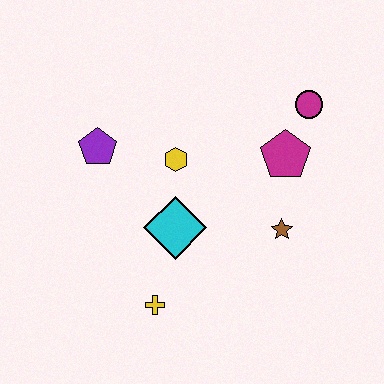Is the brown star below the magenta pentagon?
Yes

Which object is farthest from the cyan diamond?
The magenta circle is farthest from the cyan diamond.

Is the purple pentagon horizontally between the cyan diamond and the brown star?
No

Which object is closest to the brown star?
The magenta pentagon is closest to the brown star.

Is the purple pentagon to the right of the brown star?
No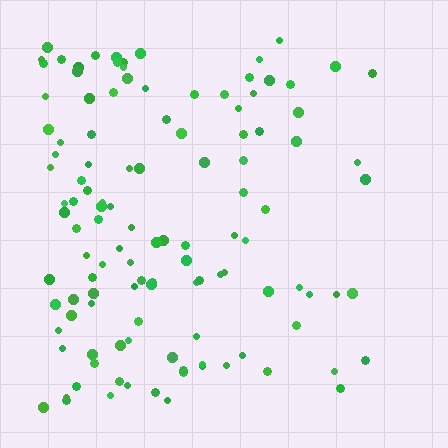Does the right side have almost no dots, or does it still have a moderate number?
Still a moderate number, just noticeably fewer than the left.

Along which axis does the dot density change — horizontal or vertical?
Horizontal.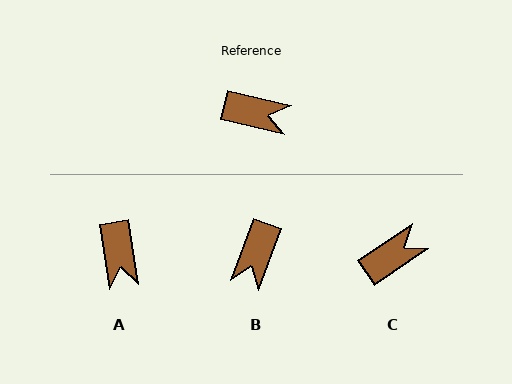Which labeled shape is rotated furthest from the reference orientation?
B, about 96 degrees away.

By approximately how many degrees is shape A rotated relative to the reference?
Approximately 68 degrees clockwise.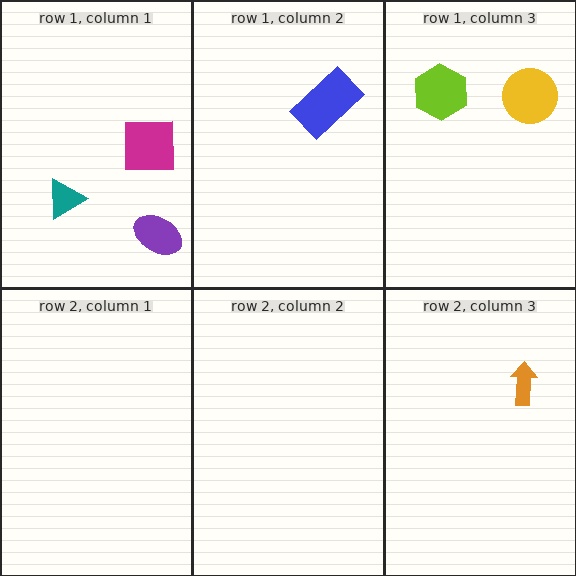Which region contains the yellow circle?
The row 1, column 3 region.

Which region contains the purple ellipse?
The row 1, column 1 region.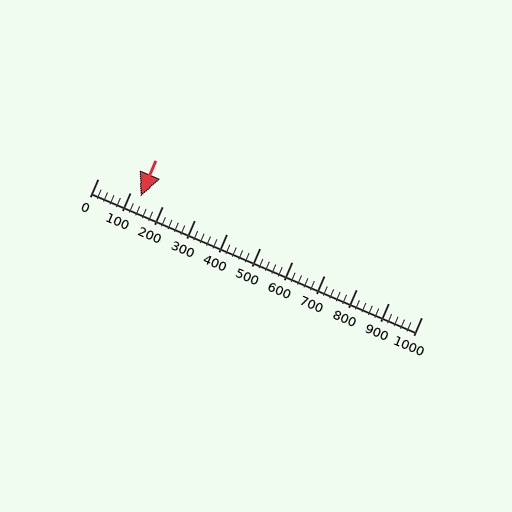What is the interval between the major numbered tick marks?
The major tick marks are spaced 100 units apart.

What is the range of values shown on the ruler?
The ruler shows values from 0 to 1000.